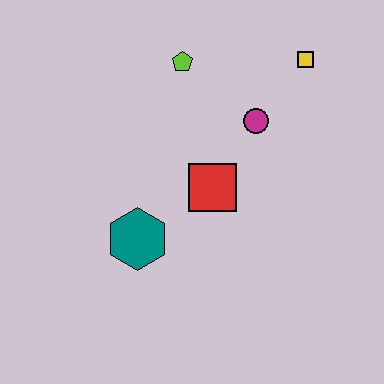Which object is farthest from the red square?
The yellow square is farthest from the red square.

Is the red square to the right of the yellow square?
No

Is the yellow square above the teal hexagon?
Yes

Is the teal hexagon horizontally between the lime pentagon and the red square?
No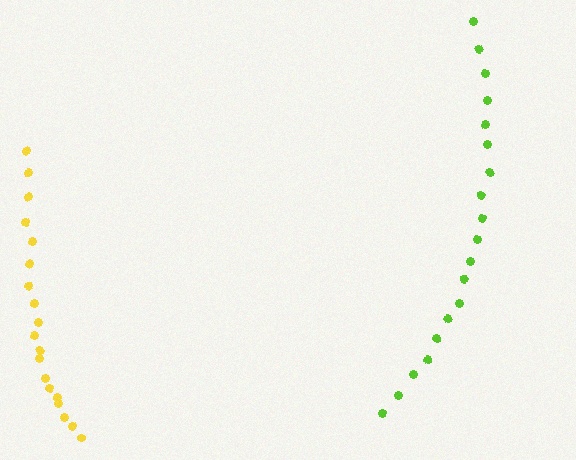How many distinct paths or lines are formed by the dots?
There are 2 distinct paths.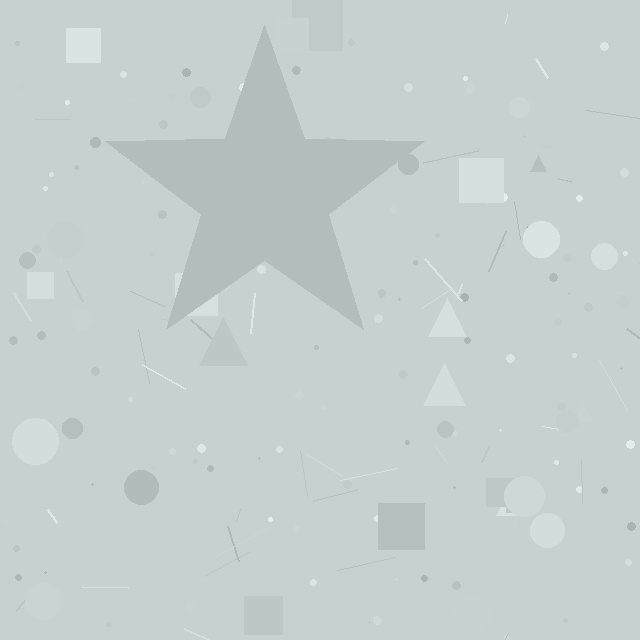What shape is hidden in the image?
A star is hidden in the image.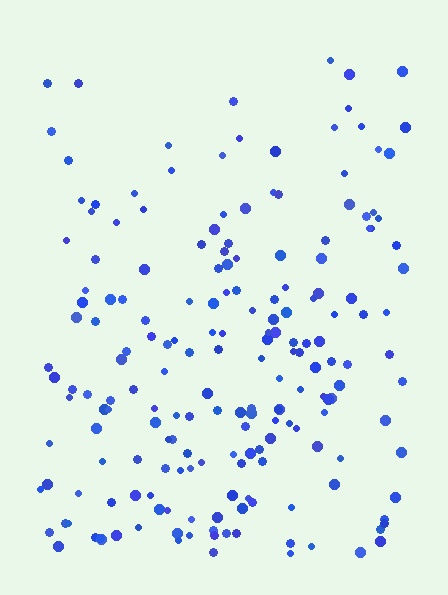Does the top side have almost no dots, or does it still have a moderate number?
Still a moderate number, just noticeably fewer than the bottom.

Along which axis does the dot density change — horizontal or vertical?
Vertical.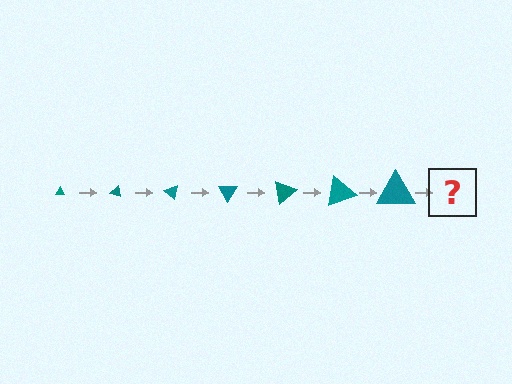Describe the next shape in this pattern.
It should be a triangle, larger than the previous one and rotated 140 degrees from the start.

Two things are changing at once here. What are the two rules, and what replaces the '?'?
The two rules are that the triangle grows larger each step and it rotates 20 degrees each step. The '?' should be a triangle, larger than the previous one and rotated 140 degrees from the start.